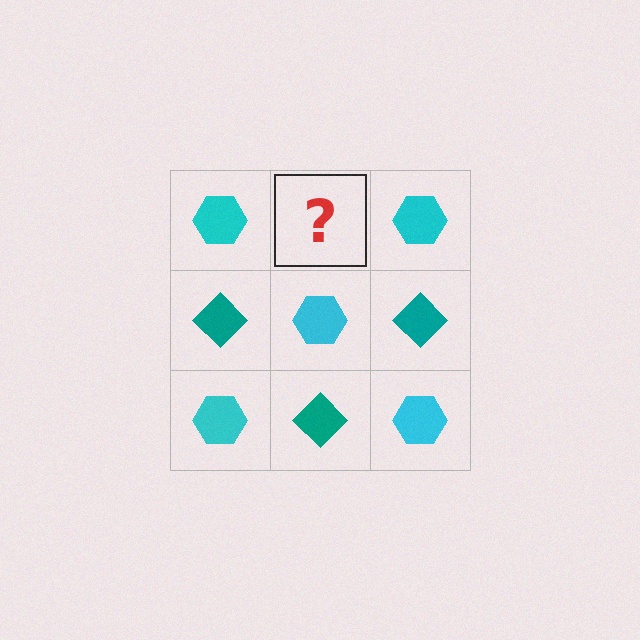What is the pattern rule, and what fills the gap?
The rule is that it alternates cyan hexagon and teal diamond in a checkerboard pattern. The gap should be filled with a teal diamond.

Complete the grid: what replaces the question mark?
The question mark should be replaced with a teal diamond.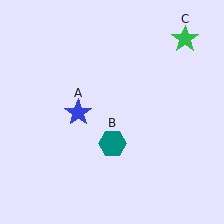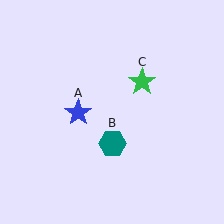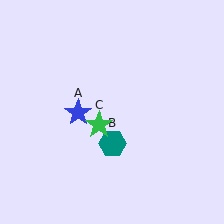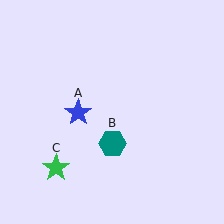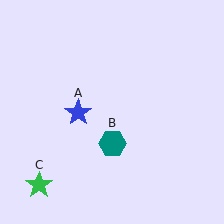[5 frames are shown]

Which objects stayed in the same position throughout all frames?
Blue star (object A) and teal hexagon (object B) remained stationary.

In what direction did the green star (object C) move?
The green star (object C) moved down and to the left.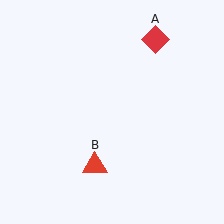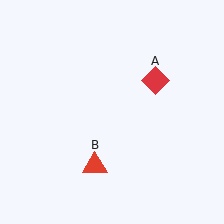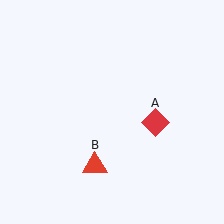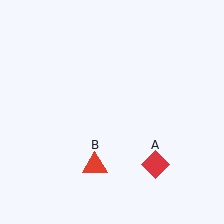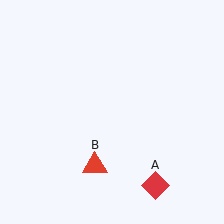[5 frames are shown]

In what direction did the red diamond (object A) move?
The red diamond (object A) moved down.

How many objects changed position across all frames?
1 object changed position: red diamond (object A).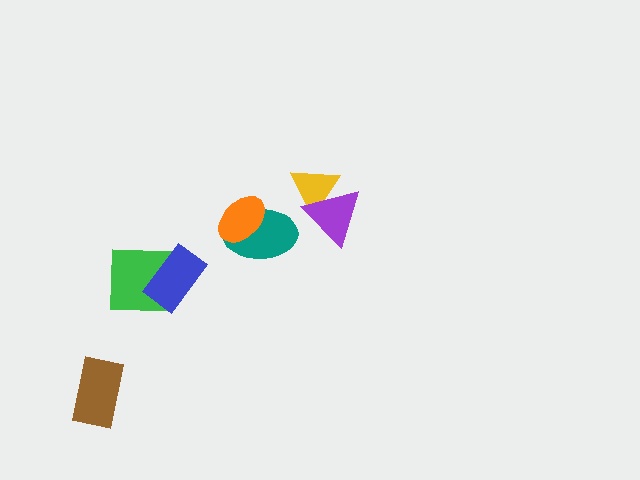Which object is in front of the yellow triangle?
The purple triangle is in front of the yellow triangle.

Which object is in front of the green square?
The blue rectangle is in front of the green square.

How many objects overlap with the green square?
1 object overlaps with the green square.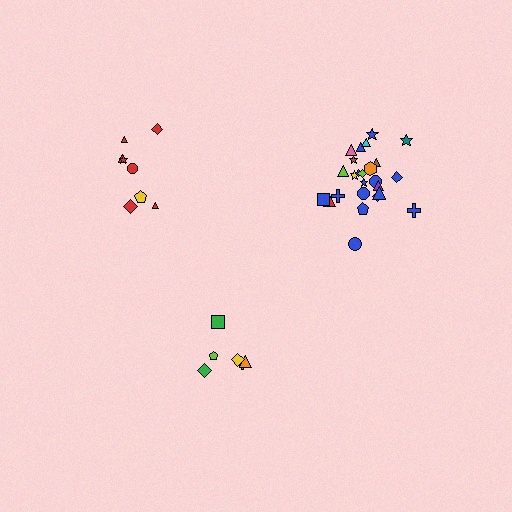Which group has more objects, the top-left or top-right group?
The top-right group.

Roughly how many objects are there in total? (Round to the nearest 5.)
Roughly 40 objects in total.